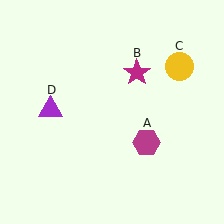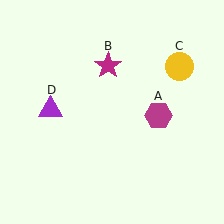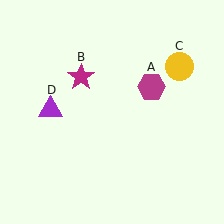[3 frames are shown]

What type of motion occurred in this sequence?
The magenta hexagon (object A), magenta star (object B) rotated counterclockwise around the center of the scene.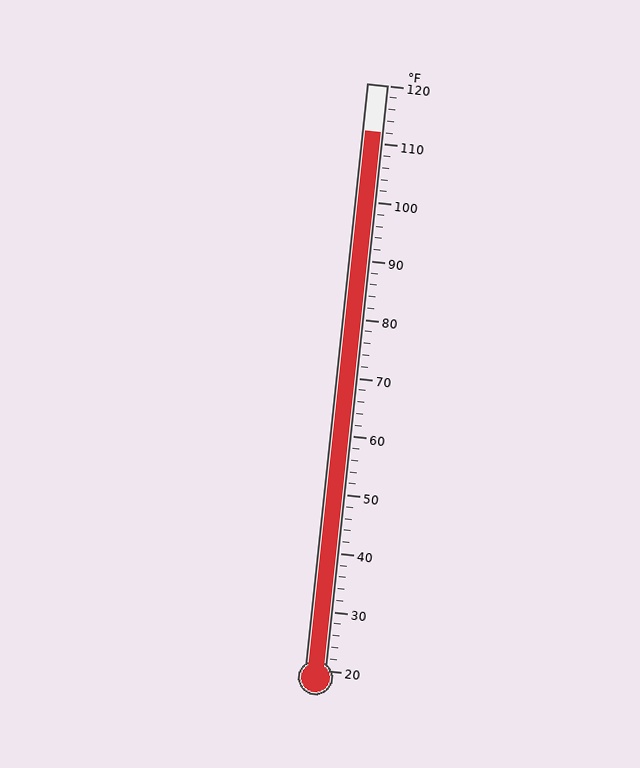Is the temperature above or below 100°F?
The temperature is above 100°F.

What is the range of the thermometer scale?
The thermometer scale ranges from 20°F to 120°F.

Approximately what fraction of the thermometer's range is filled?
The thermometer is filled to approximately 90% of its range.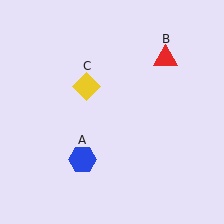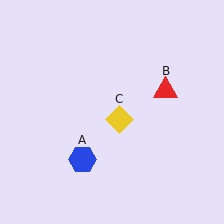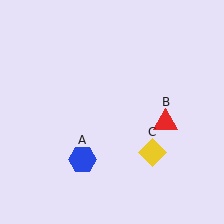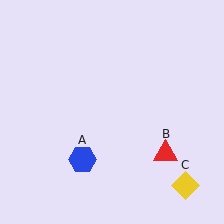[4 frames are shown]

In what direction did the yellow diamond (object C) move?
The yellow diamond (object C) moved down and to the right.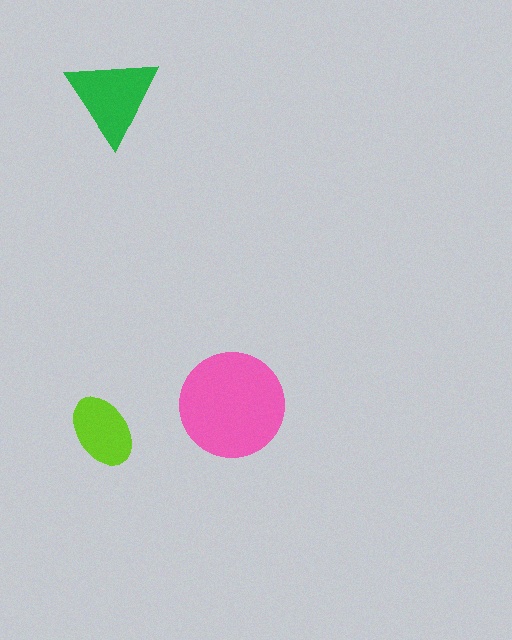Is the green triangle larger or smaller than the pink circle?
Smaller.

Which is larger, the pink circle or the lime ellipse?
The pink circle.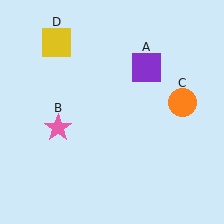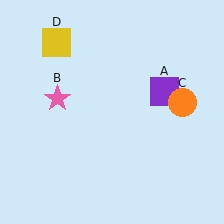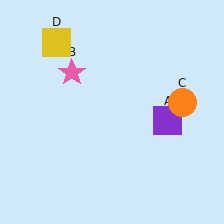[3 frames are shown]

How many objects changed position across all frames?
2 objects changed position: purple square (object A), pink star (object B).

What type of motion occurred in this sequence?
The purple square (object A), pink star (object B) rotated clockwise around the center of the scene.